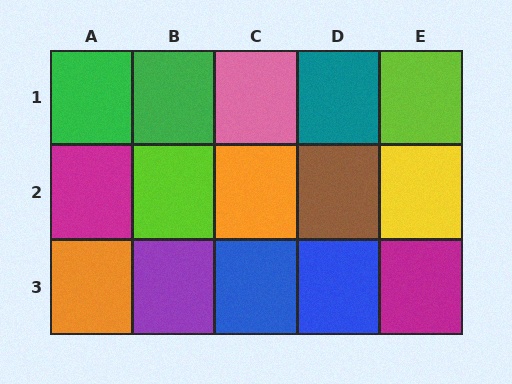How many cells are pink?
1 cell is pink.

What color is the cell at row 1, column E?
Lime.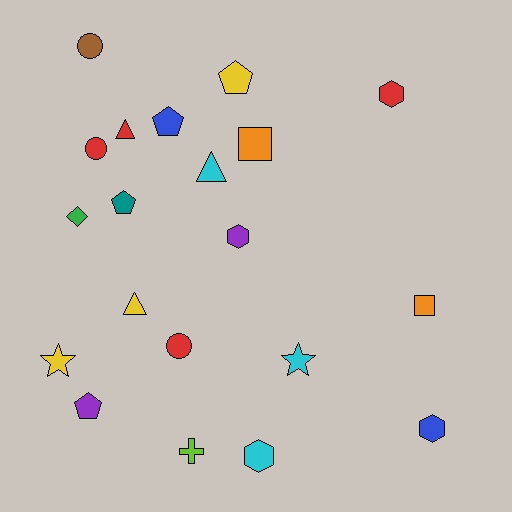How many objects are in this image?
There are 20 objects.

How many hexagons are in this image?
There are 4 hexagons.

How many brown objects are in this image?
There is 1 brown object.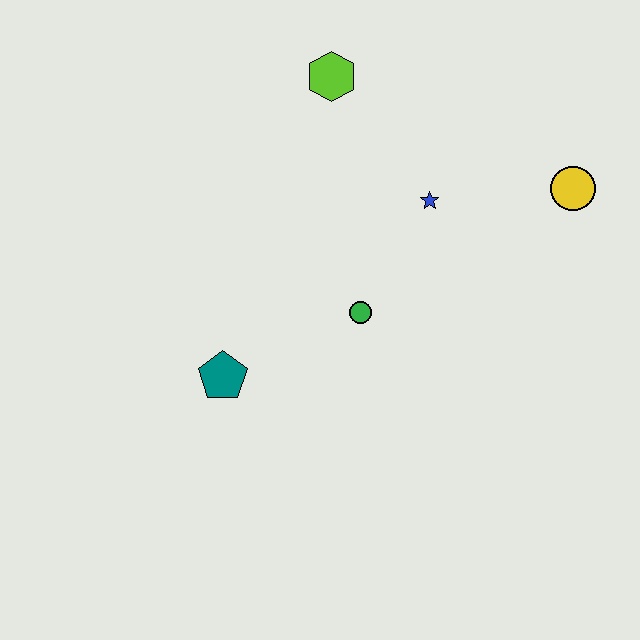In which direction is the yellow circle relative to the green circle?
The yellow circle is to the right of the green circle.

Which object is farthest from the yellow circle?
The teal pentagon is farthest from the yellow circle.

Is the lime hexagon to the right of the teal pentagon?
Yes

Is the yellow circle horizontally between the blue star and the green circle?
No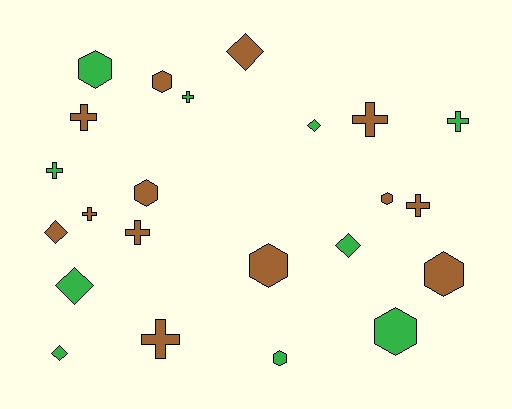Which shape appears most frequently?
Cross, with 9 objects.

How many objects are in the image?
There are 23 objects.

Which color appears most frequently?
Brown, with 13 objects.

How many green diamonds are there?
There are 4 green diamonds.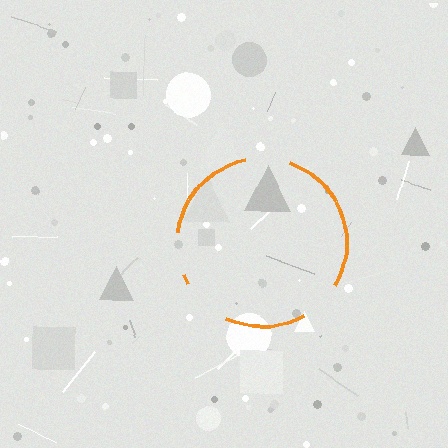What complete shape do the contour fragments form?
The contour fragments form a circle.